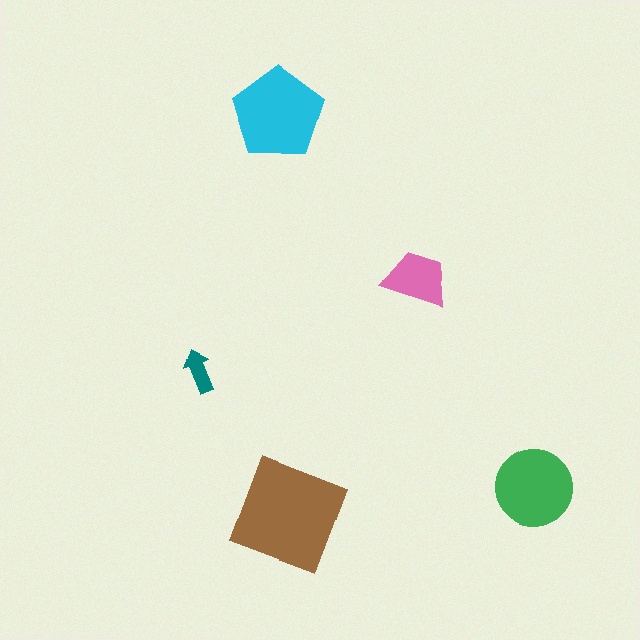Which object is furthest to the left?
The teal arrow is leftmost.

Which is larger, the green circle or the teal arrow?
The green circle.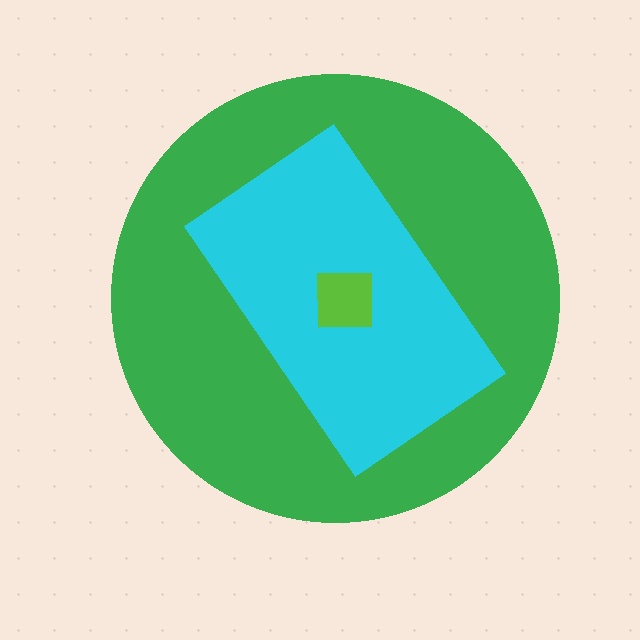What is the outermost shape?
The green circle.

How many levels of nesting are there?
3.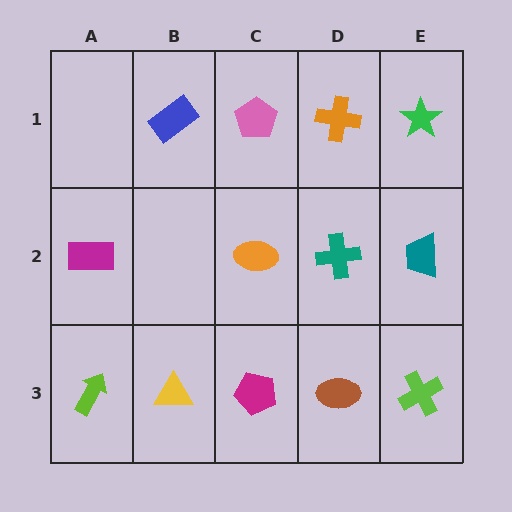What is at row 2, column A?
A magenta rectangle.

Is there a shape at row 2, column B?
No, that cell is empty.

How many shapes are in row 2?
4 shapes.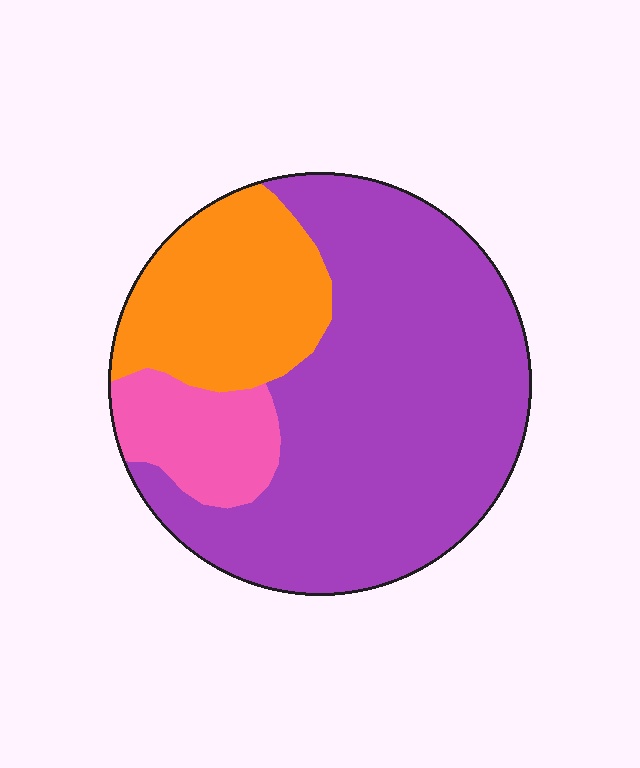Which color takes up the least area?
Pink, at roughly 10%.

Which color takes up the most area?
Purple, at roughly 65%.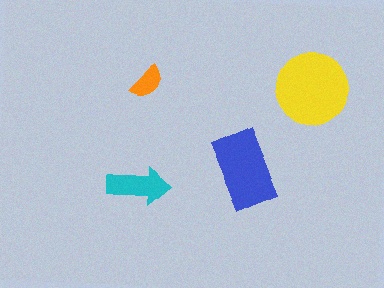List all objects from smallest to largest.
The orange semicircle, the cyan arrow, the blue rectangle, the yellow circle.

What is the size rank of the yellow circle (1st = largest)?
1st.